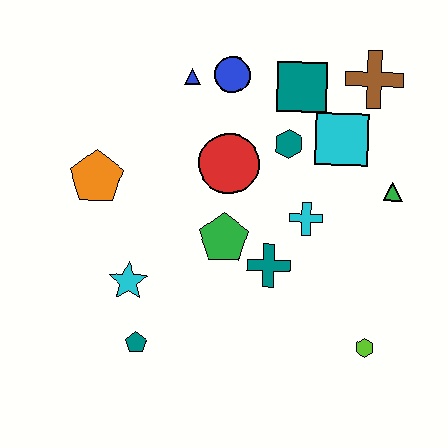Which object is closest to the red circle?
The teal hexagon is closest to the red circle.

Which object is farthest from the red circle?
The lime hexagon is farthest from the red circle.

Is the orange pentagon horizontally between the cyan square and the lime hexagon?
No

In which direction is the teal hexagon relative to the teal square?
The teal hexagon is below the teal square.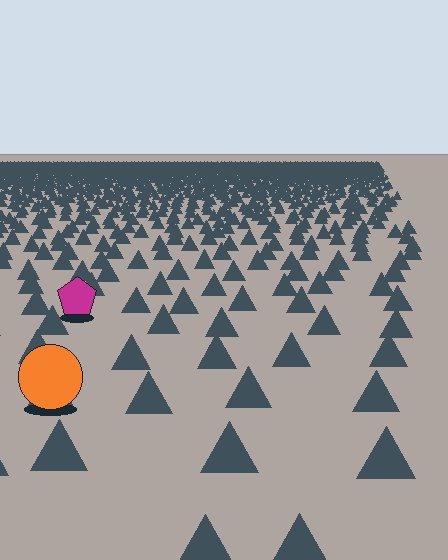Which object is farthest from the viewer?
The magenta pentagon is farthest from the viewer. It appears smaller and the ground texture around it is denser.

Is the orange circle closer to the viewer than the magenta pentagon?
Yes. The orange circle is closer — you can tell from the texture gradient: the ground texture is coarser near it.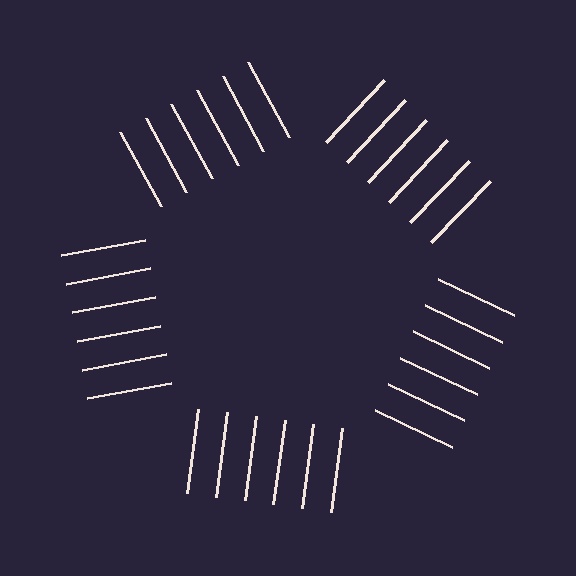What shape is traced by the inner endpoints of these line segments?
An illusory pentagon — the line segments terminate on its edges but no continuous stroke is drawn.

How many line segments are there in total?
30 — 6 along each of the 5 edges.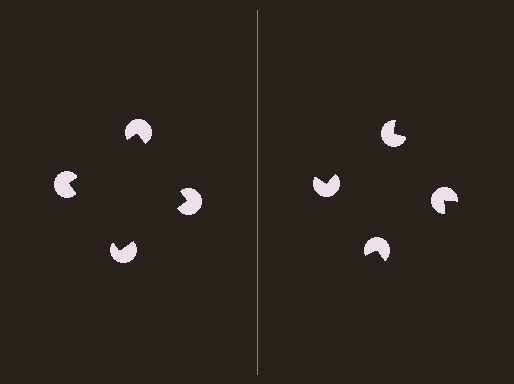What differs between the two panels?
The pac-man discs are positioned identically on both sides; only the wedge orientations differ. On the left they align to a square; on the right they are misaligned.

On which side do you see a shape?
An illusory square appears on the left side. On the right side the wedge cuts are rotated, so no coherent shape forms.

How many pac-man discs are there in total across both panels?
8 — 4 on each side.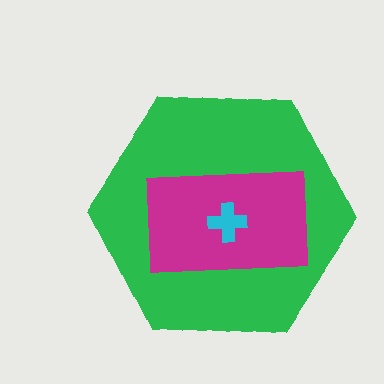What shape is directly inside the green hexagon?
The magenta rectangle.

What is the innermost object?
The cyan cross.